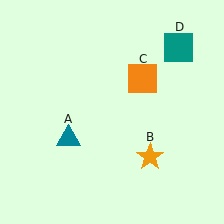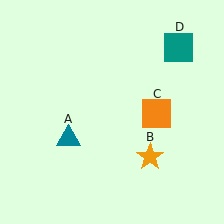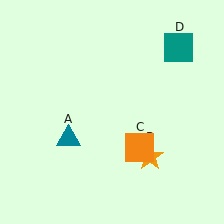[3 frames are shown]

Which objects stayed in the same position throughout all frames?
Teal triangle (object A) and orange star (object B) and teal square (object D) remained stationary.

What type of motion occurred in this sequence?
The orange square (object C) rotated clockwise around the center of the scene.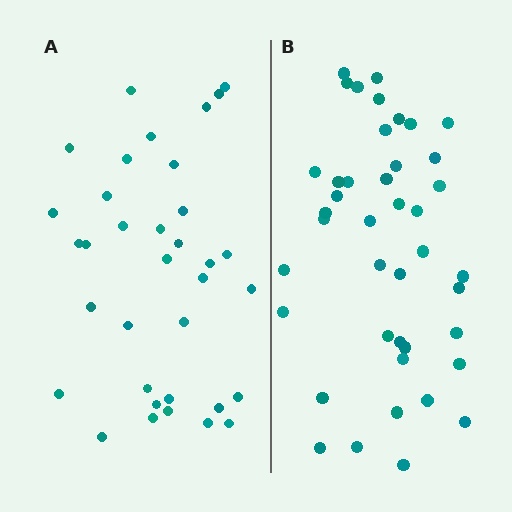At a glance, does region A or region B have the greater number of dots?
Region B (the right region) has more dots.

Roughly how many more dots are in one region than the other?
Region B has roughly 8 or so more dots than region A.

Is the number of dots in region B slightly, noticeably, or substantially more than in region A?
Region B has only slightly more — the two regions are fairly close. The ratio is roughly 1.2 to 1.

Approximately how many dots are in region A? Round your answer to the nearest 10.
About 40 dots. (The exact count is 35, which rounds to 40.)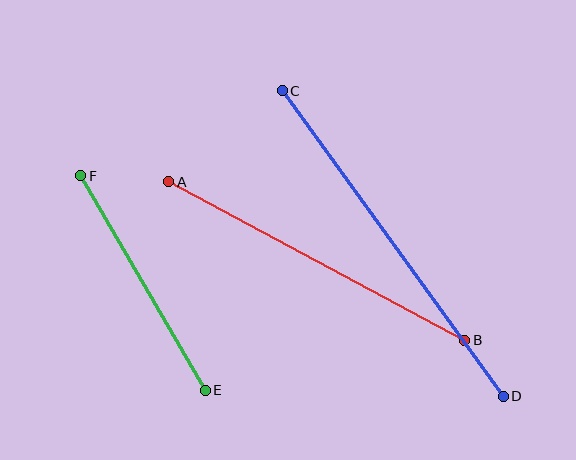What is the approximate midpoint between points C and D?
The midpoint is at approximately (393, 243) pixels.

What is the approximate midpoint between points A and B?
The midpoint is at approximately (317, 261) pixels.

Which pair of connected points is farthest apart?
Points C and D are farthest apart.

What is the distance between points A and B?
The distance is approximately 335 pixels.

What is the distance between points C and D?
The distance is approximately 377 pixels.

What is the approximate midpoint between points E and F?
The midpoint is at approximately (143, 283) pixels.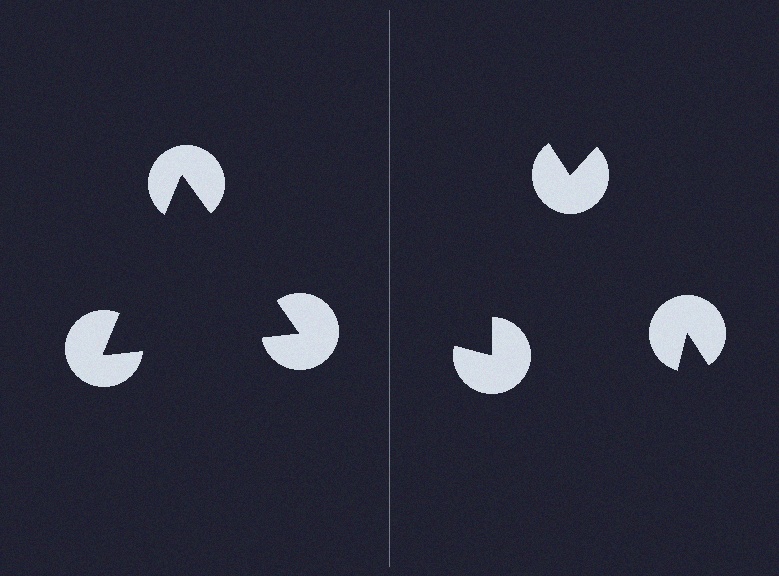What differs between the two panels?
The pac-man discs are positioned identically on both sides; only the wedge orientations differ. On the left they align to a triangle; on the right they are misaligned.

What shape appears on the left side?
An illusory triangle.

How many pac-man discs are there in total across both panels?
6 — 3 on each side.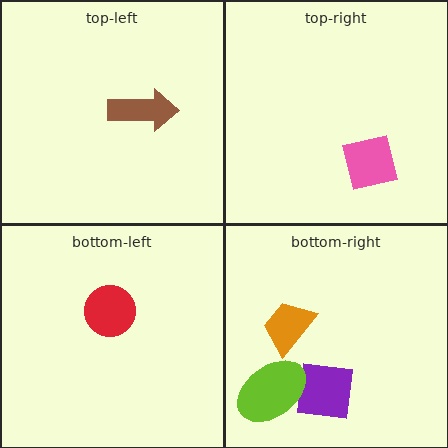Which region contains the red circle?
The bottom-left region.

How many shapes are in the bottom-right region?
3.